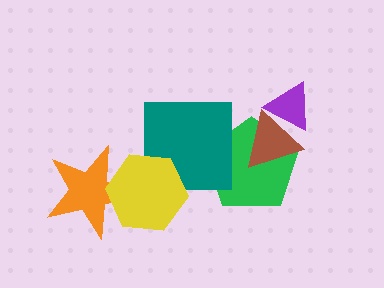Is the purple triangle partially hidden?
Yes, it is partially covered by another shape.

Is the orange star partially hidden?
Yes, it is partially covered by another shape.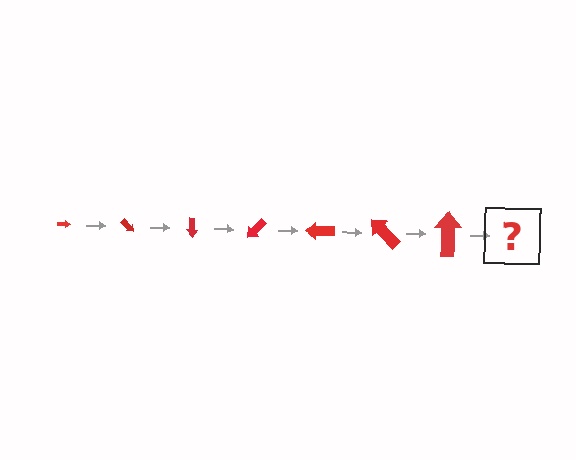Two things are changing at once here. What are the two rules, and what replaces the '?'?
The two rules are that the arrow grows larger each step and it rotates 45 degrees each step. The '?' should be an arrow, larger than the previous one and rotated 315 degrees from the start.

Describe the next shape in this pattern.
It should be an arrow, larger than the previous one and rotated 315 degrees from the start.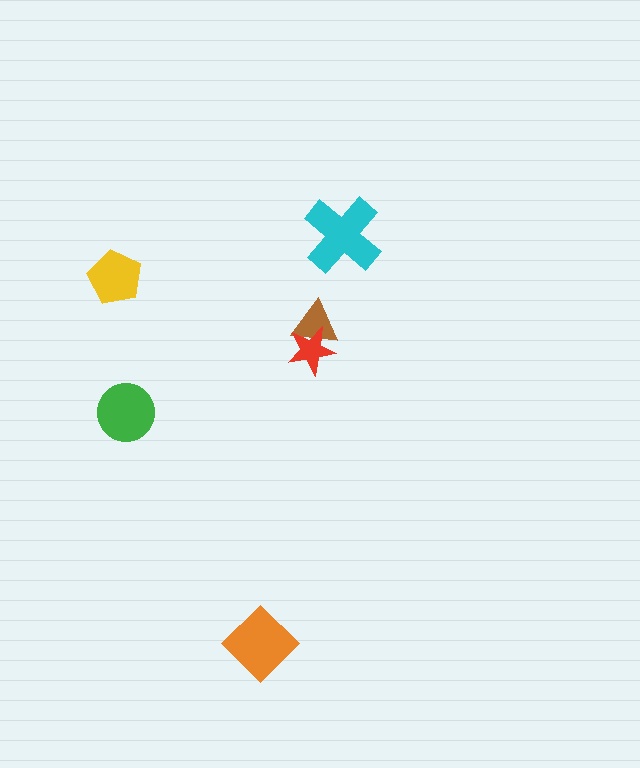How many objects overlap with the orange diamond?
0 objects overlap with the orange diamond.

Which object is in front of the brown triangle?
The red star is in front of the brown triangle.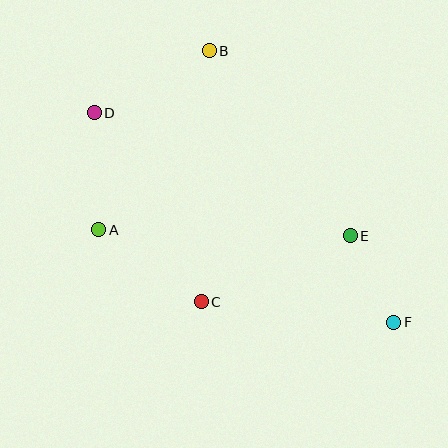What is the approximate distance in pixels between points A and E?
The distance between A and E is approximately 252 pixels.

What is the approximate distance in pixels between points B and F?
The distance between B and F is approximately 328 pixels.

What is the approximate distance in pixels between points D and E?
The distance between D and E is approximately 284 pixels.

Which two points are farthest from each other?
Points D and F are farthest from each other.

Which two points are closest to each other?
Points E and F are closest to each other.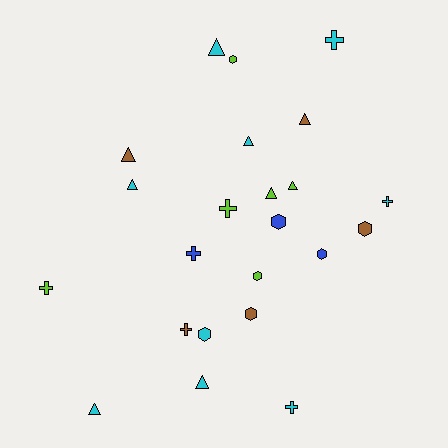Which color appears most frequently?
Cyan, with 9 objects.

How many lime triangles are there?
There are 2 lime triangles.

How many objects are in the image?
There are 23 objects.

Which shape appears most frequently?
Triangle, with 9 objects.